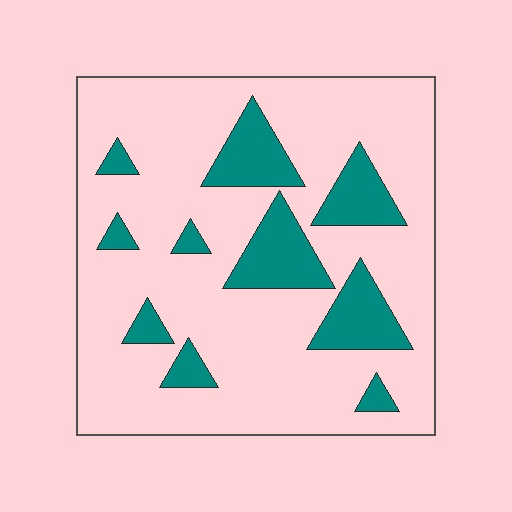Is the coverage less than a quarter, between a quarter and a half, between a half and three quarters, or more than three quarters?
Less than a quarter.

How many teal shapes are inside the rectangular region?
10.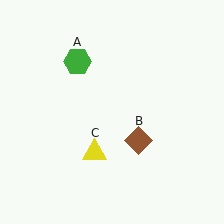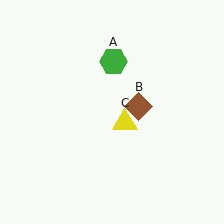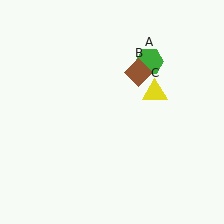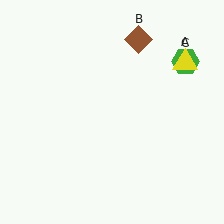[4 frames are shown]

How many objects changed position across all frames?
3 objects changed position: green hexagon (object A), brown diamond (object B), yellow triangle (object C).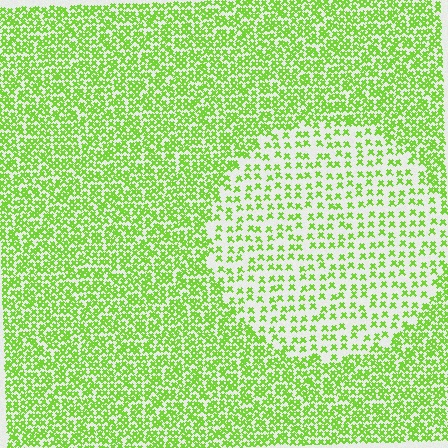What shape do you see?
I see a circle.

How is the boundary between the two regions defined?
The boundary is defined by a change in element density (approximately 2.2x ratio). All elements are the same color, size, and shape.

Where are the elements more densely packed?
The elements are more densely packed outside the circle boundary.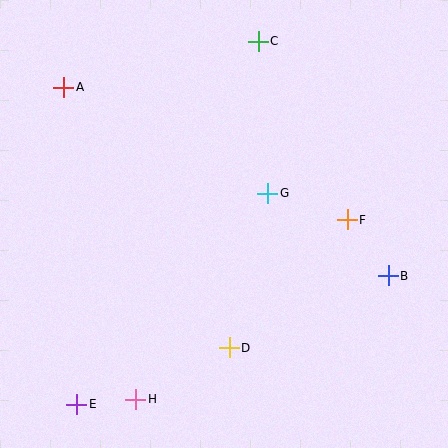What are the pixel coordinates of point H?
Point H is at (136, 399).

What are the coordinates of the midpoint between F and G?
The midpoint between F and G is at (308, 206).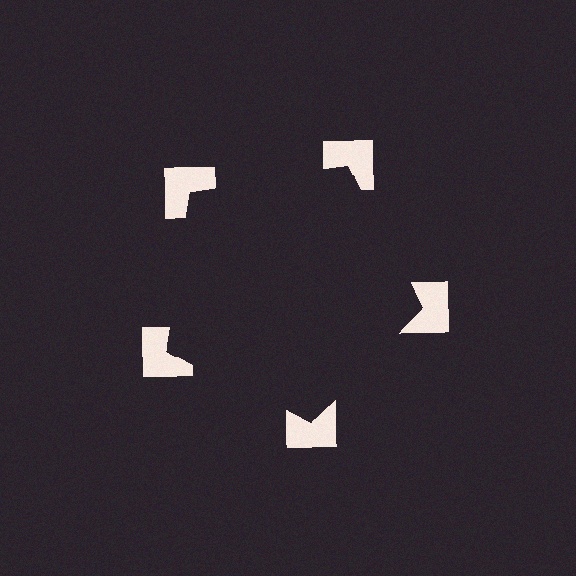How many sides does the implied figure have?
5 sides.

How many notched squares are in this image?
There are 5 — one at each vertex of the illusory pentagon.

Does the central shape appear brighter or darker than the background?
It typically appears slightly darker than the background, even though no actual brightness change is drawn.